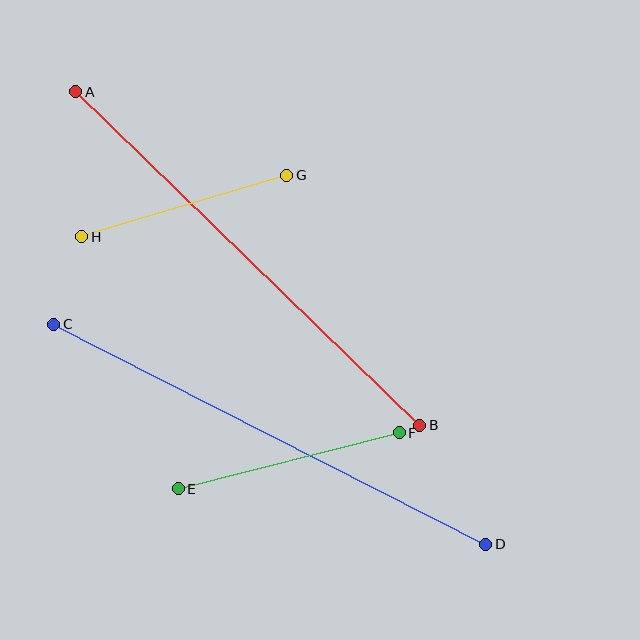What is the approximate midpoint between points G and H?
The midpoint is at approximately (184, 206) pixels.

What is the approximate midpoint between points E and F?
The midpoint is at approximately (289, 461) pixels.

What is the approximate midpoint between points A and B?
The midpoint is at approximately (248, 259) pixels.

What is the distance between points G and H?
The distance is approximately 214 pixels.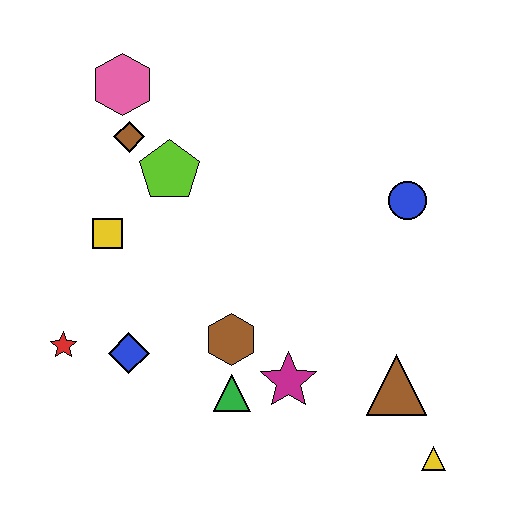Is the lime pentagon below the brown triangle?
No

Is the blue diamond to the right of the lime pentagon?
No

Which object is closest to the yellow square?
The lime pentagon is closest to the yellow square.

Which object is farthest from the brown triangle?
The pink hexagon is farthest from the brown triangle.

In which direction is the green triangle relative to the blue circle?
The green triangle is below the blue circle.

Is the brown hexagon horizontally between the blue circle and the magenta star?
No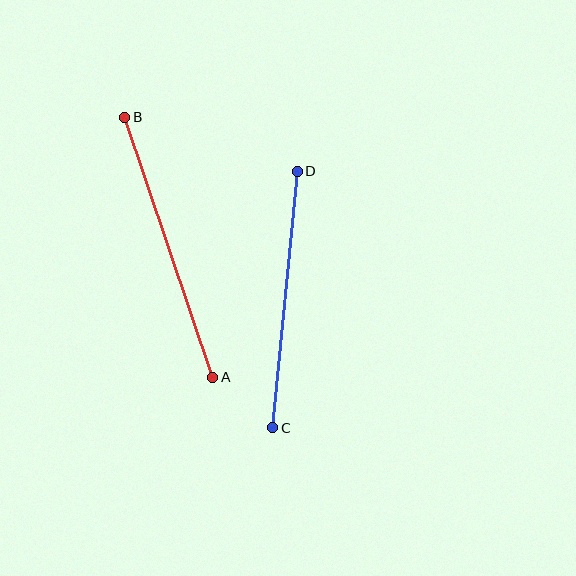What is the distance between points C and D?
The distance is approximately 258 pixels.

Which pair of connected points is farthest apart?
Points A and B are farthest apart.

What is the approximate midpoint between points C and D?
The midpoint is at approximately (285, 299) pixels.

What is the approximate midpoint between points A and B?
The midpoint is at approximately (169, 247) pixels.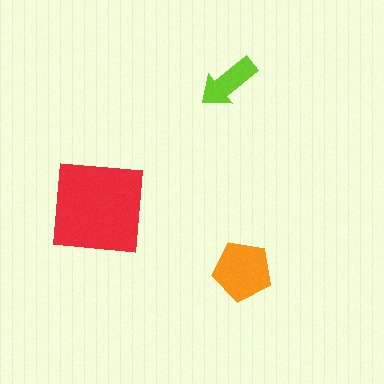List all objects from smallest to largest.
The lime arrow, the orange pentagon, the red square.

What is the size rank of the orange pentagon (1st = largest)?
2nd.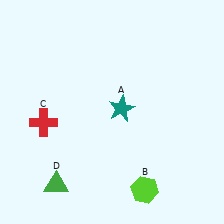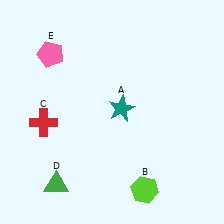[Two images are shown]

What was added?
A pink pentagon (E) was added in Image 2.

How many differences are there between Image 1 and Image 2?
There is 1 difference between the two images.